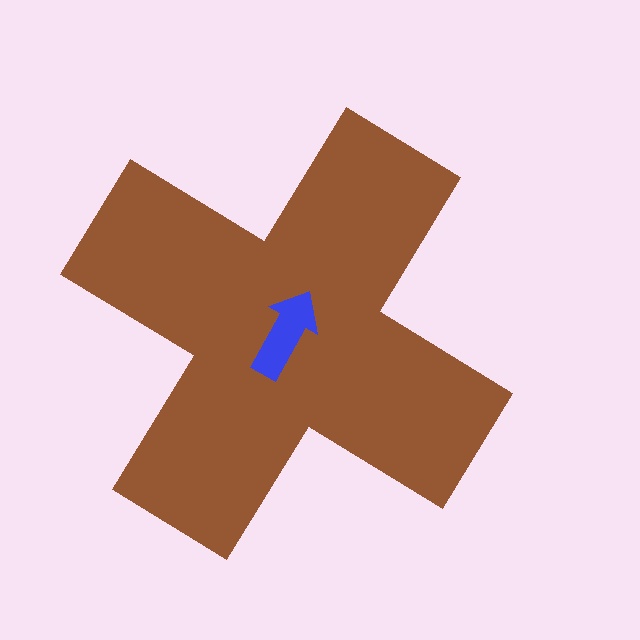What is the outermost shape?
The brown cross.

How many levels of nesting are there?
2.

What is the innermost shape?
The blue arrow.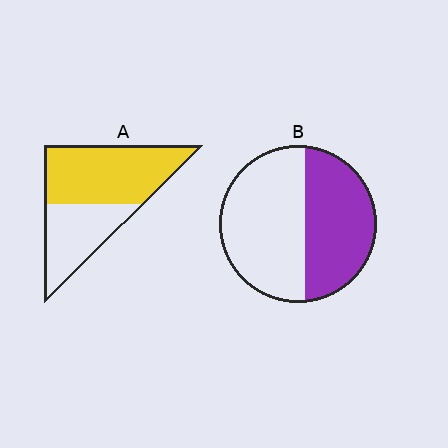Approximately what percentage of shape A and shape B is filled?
A is approximately 60% and B is approximately 45%.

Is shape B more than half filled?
No.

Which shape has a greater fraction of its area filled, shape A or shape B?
Shape A.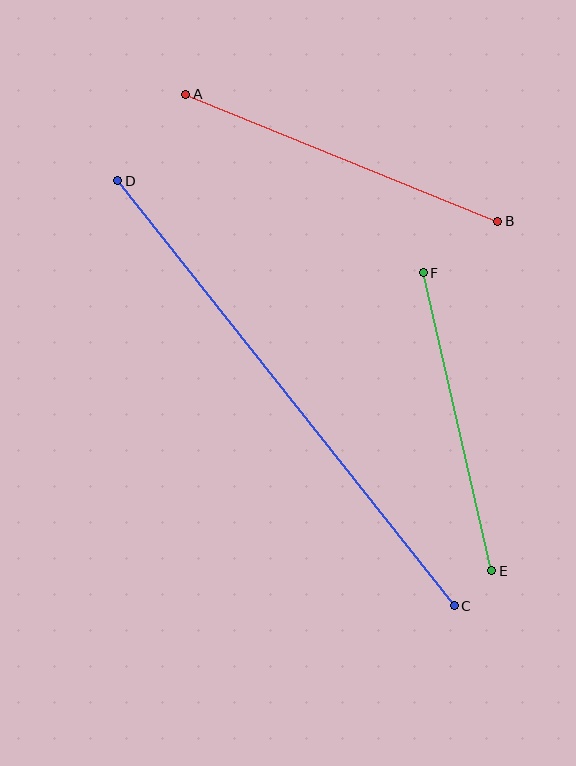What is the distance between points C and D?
The distance is approximately 542 pixels.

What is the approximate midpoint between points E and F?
The midpoint is at approximately (457, 422) pixels.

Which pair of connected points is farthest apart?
Points C and D are farthest apart.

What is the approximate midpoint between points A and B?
The midpoint is at approximately (342, 158) pixels.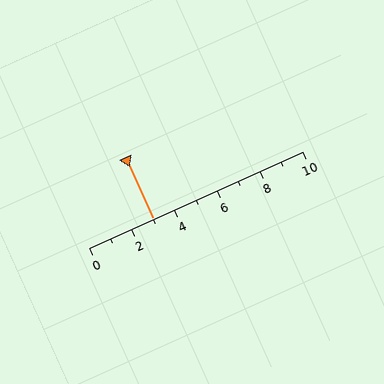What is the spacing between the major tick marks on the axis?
The major ticks are spaced 2 apart.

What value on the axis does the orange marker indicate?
The marker indicates approximately 3.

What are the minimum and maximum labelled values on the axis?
The axis runs from 0 to 10.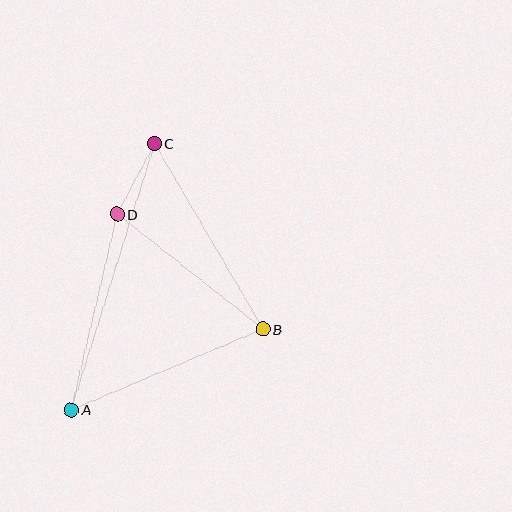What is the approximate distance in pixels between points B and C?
The distance between B and C is approximately 215 pixels.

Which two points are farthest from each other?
Points A and C are farthest from each other.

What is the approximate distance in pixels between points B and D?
The distance between B and D is approximately 186 pixels.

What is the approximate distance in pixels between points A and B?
The distance between A and B is approximately 208 pixels.